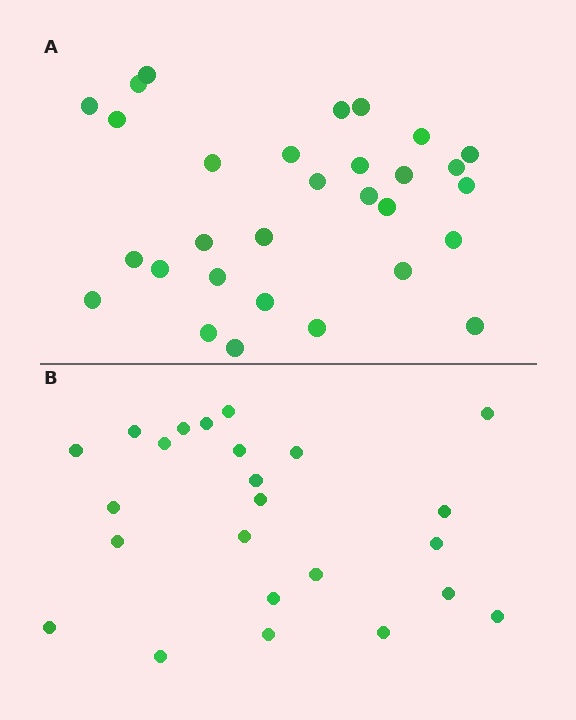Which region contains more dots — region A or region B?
Region A (the top region) has more dots.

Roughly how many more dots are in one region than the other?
Region A has about 6 more dots than region B.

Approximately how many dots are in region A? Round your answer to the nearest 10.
About 30 dots.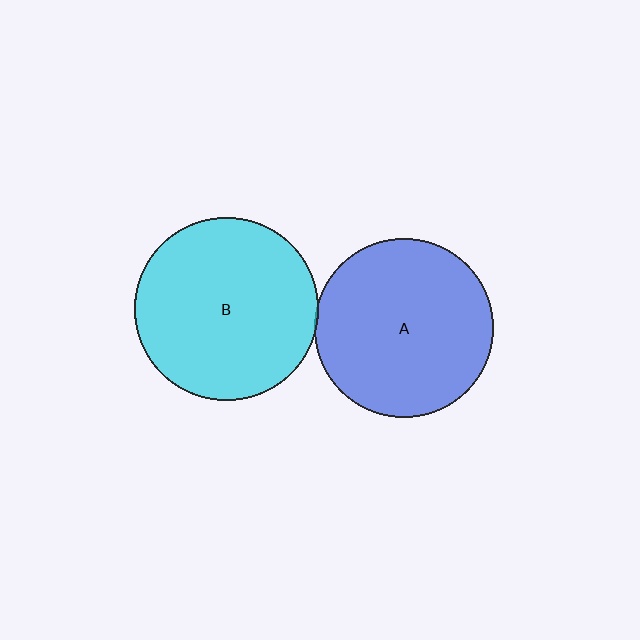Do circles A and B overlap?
Yes.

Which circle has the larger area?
Circle B (cyan).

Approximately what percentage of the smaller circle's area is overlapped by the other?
Approximately 5%.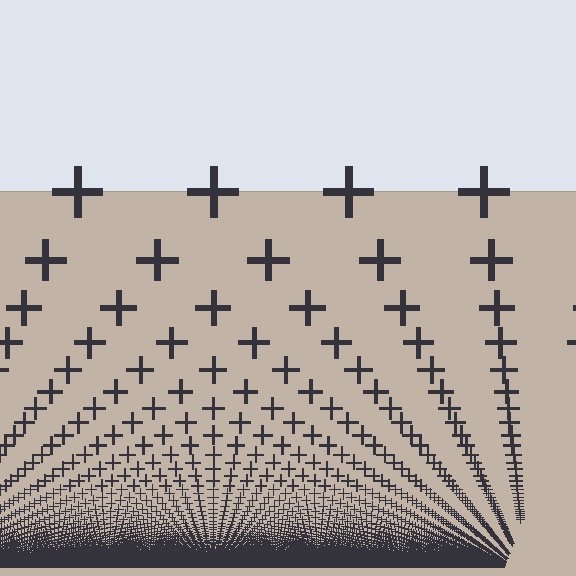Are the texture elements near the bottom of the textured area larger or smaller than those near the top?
Smaller. The gradient is inverted — elements near the bottom are smaller and denser.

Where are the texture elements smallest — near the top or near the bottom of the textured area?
Near the bottom.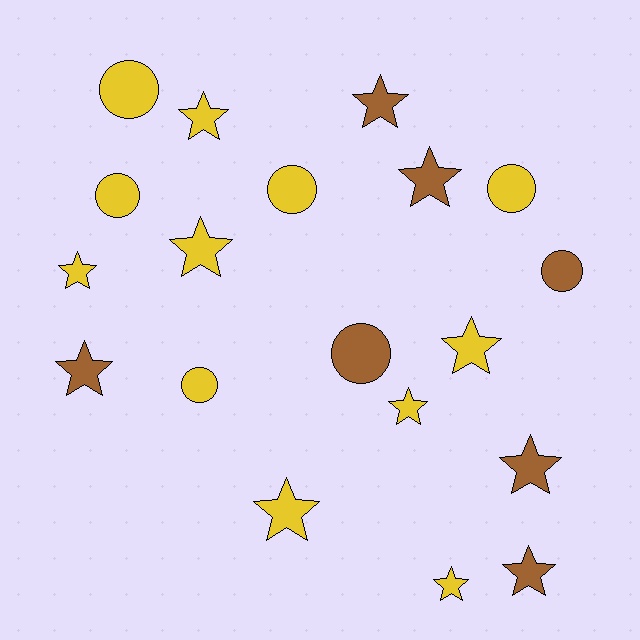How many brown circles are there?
There are 2 brown circles.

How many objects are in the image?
There are 19 objects.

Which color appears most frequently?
Yellow, with 12 objects.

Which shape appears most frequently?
Star, with 12 objects.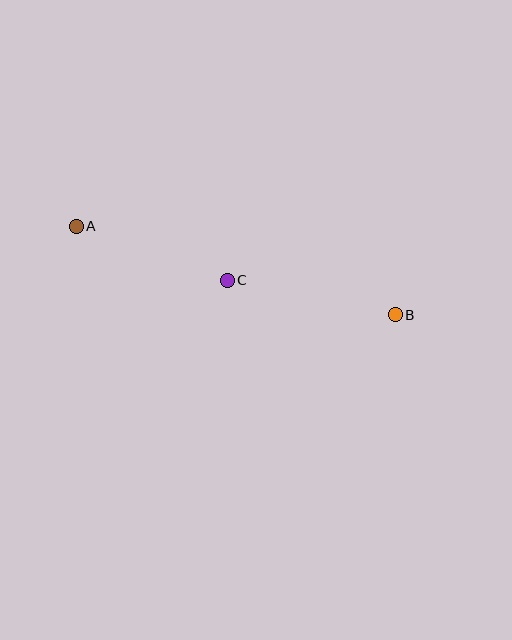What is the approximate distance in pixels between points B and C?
The distance between B and C is approximately 172 pixels.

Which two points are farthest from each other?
Points A and B are farthest from each other.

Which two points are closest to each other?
Points A and C are closest to each other.